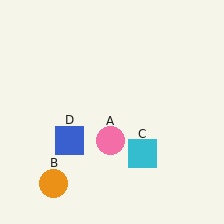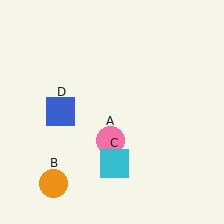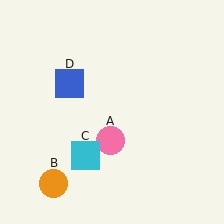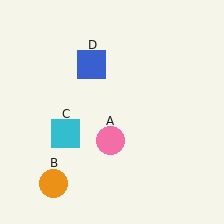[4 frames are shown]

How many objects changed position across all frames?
2 objects changed position: cyan square (object C), blue square (object D).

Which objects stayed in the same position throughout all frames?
Pink circle (object A) and orange circle (object B) remained stationary.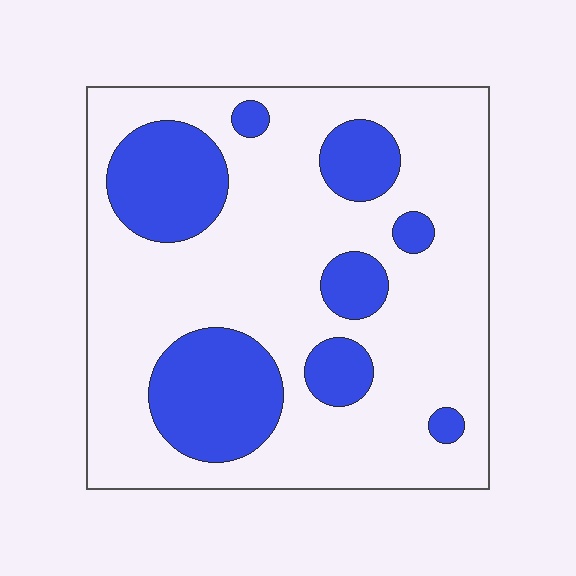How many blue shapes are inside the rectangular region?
8.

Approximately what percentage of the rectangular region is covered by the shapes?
Approximately 25%.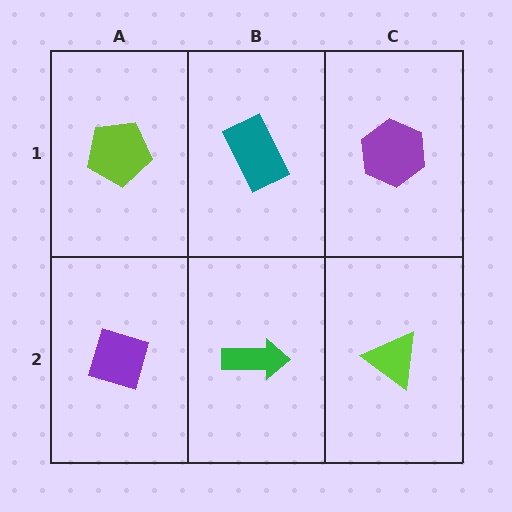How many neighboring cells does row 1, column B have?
3.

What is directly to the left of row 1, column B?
A lime pentagon.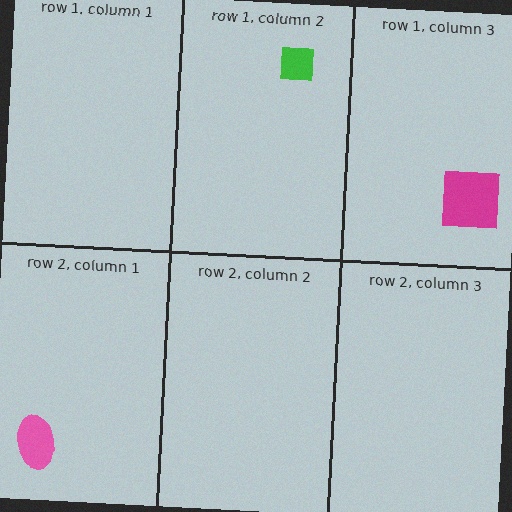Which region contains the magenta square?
The row 1, column 3 region.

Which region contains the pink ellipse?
The row 2, column 1 region.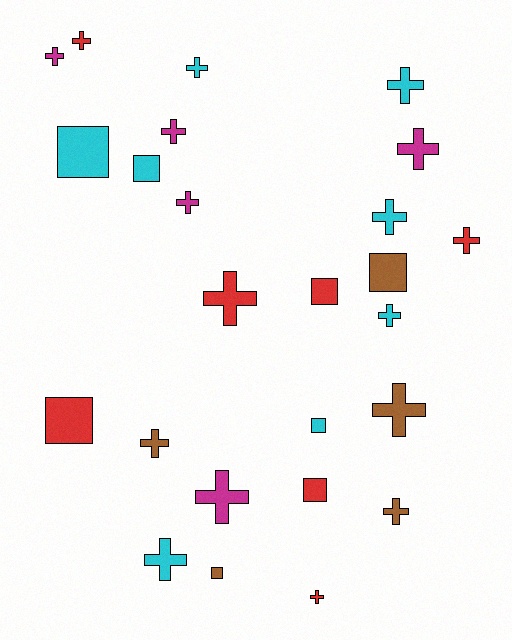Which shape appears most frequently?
Cross, with 17 objects.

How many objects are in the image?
There are 25 objects.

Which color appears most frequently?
Cyan, with 8 objects.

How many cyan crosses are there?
There are 5 cyan crosses.